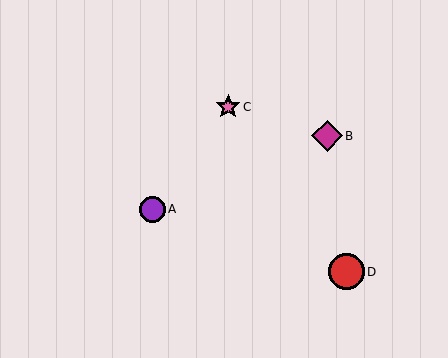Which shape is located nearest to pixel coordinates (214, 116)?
The pink star (labeled C) at (228, 107) is nearest to that location.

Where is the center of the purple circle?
The center of the purple circle is at (153, 209).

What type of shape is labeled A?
Shape A is a purple circle.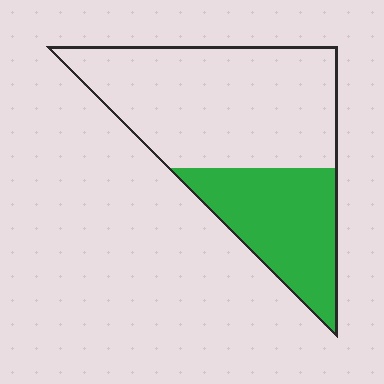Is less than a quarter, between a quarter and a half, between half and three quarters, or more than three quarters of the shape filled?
Between a quarter and a half.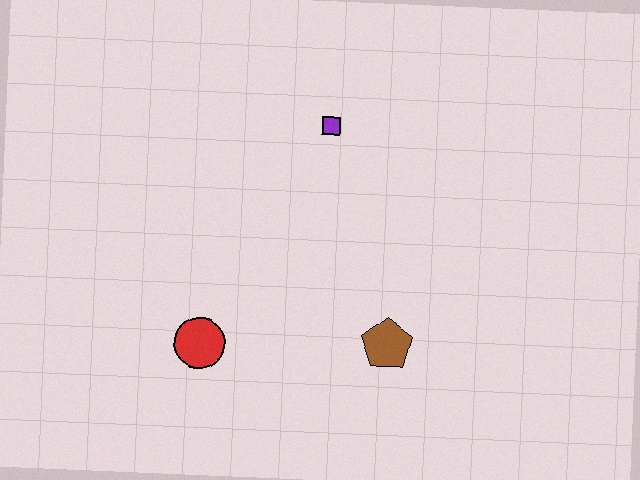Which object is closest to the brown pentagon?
The red circle is closest to the brown pentagon.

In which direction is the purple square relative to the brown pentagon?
The purple square is above the brown pentagon.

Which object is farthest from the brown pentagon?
The purple square is farthest from the brown pentagon.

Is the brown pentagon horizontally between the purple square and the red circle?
No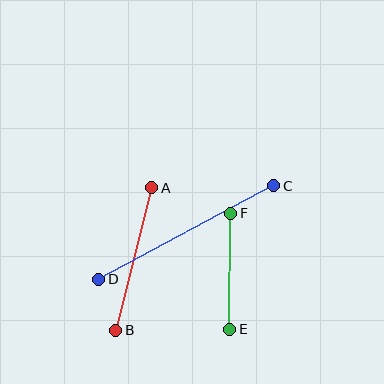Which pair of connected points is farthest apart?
Points C and D are farthest apart.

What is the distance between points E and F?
The distance is approximately 116 pixels.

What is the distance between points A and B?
The distance is approximately 147 pixels.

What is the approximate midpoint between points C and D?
The midpoint is at approximately (186, 232) pixels.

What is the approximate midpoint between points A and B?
The midpoint is at approximately (134, 259) pixels.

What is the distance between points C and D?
The distance is approximately 198 pixels.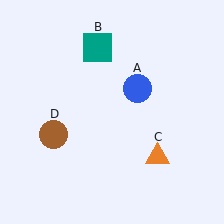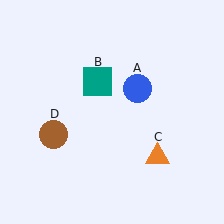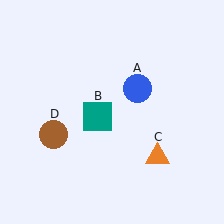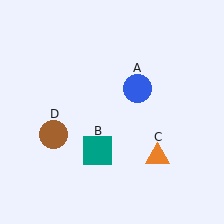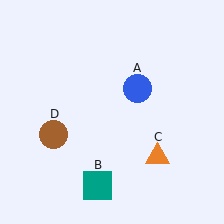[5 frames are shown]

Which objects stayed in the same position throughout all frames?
Blue circle (object A) and orange triangle (object C) and brown circle (object D) remained stationary.